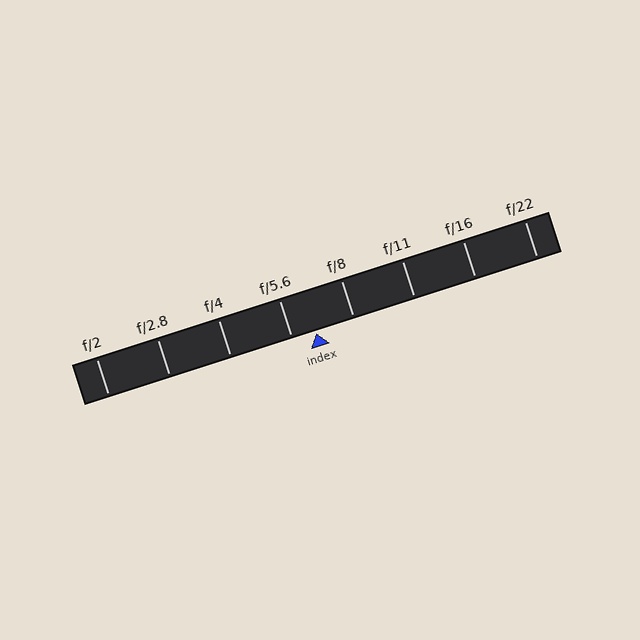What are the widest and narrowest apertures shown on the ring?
The widest aperture shown is f/2 and the narrowest is f/22.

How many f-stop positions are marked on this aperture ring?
There are 8 f-stop positions marked.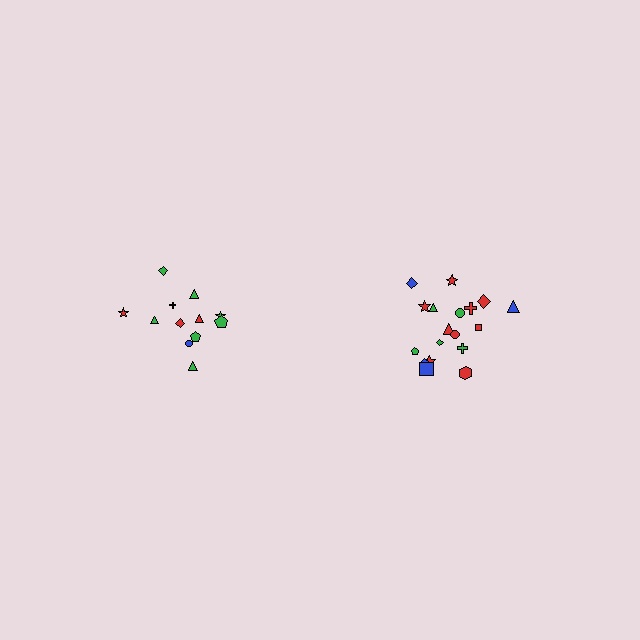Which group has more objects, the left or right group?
The right group.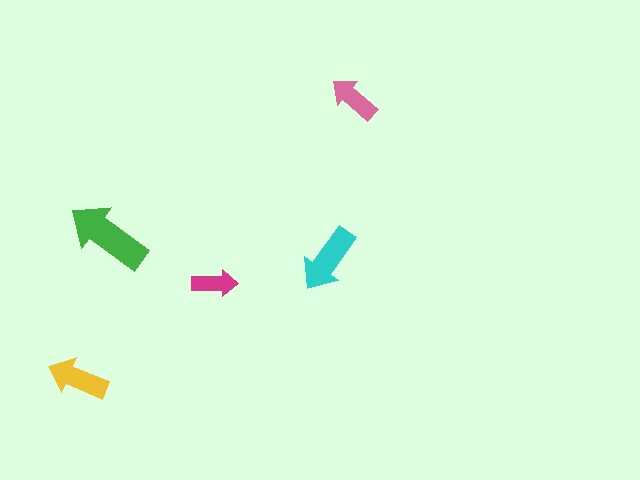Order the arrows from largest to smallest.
the green one, the cyan one, the yellow one, the pink one, the magenta one.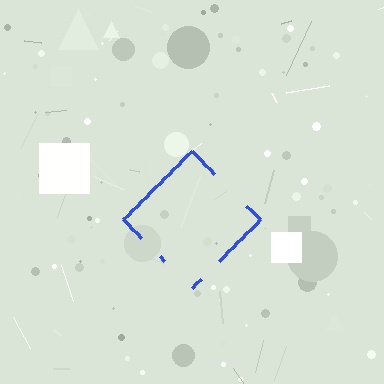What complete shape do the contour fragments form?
The contour fragments form a diamond.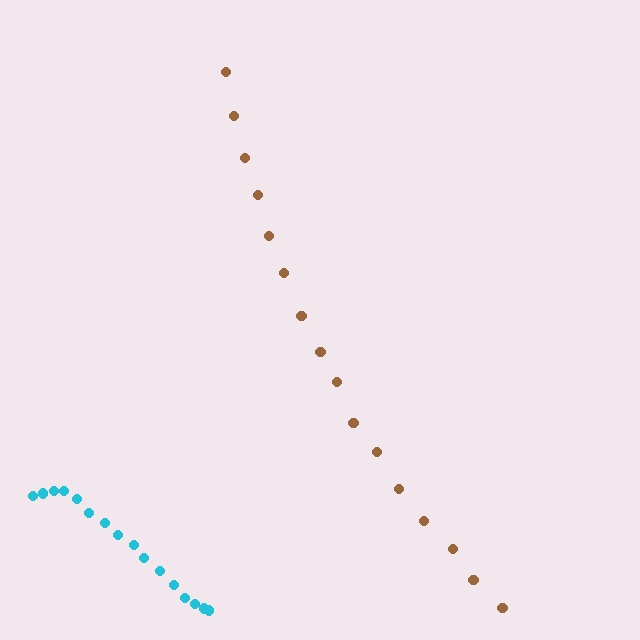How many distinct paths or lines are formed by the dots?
There are 2 distinct paths.